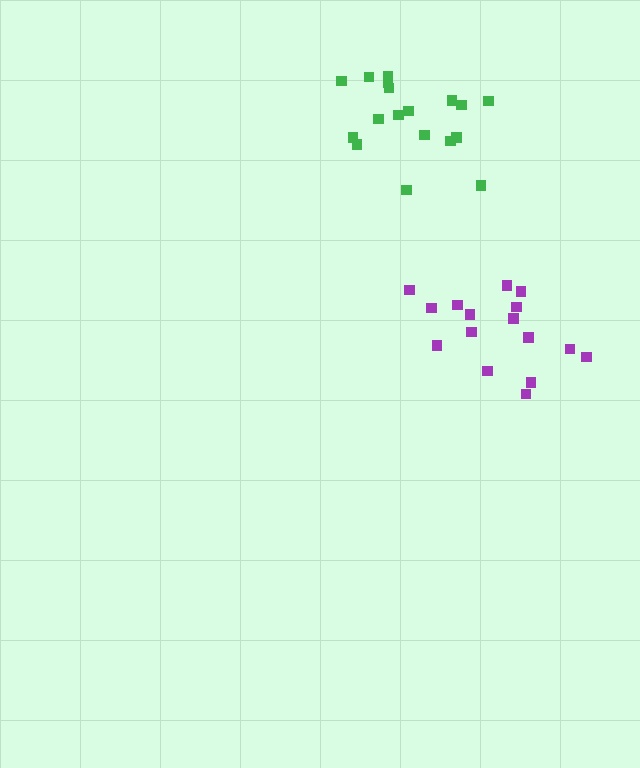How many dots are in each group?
Group 1: 18 dots, Group 2: 16 dots (34 total).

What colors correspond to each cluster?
The clusters are colored: green, purple.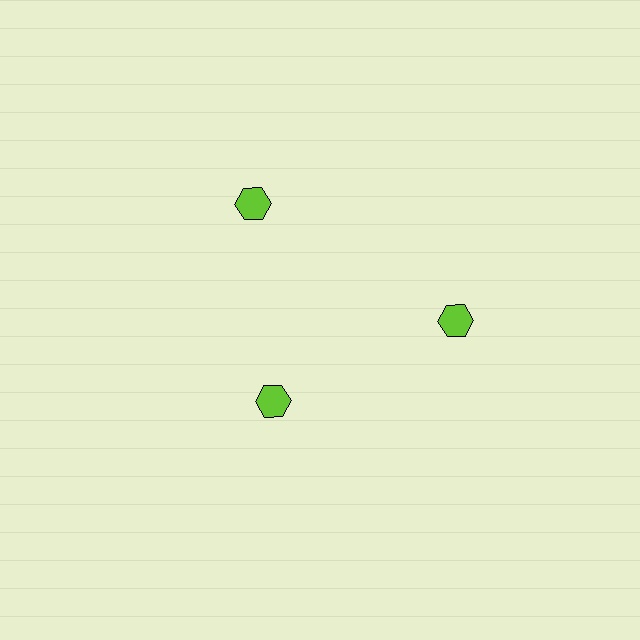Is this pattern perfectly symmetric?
No. The 3 lime hexagons are arranged in a ring, but one element near the 7 o'clock position is pulled inward toward the center, breaking the 3-fold rotational symmetry.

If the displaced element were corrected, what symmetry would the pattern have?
It would have 3-fold rotational symmetry — the pattern would map onto itself every 120 degrees.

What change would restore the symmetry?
The symmetry would be restored by moving it outward, back onto the ring so that all 3 hexagons sit at equal angles and equal distance from the center.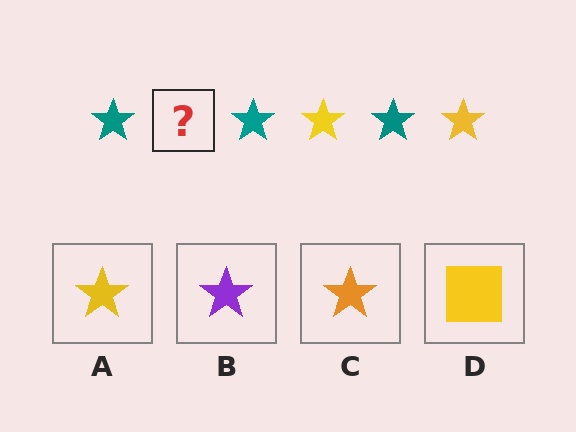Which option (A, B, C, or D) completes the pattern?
A.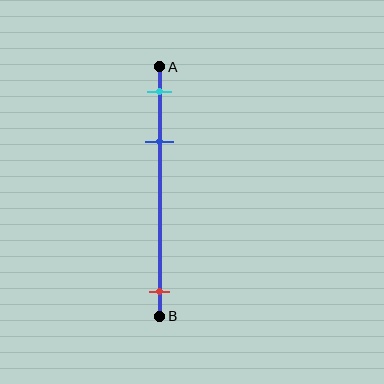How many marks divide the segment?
There are 3 marks dividing the segment.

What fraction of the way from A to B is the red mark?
The red mark is approximately 90% (0.9) of the way from A to B.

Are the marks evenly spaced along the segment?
No, the marks are not evenly spaced.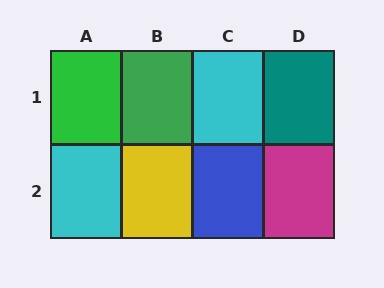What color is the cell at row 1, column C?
Cyan.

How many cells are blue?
1 cell is blue.